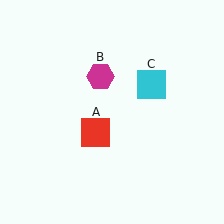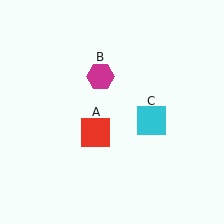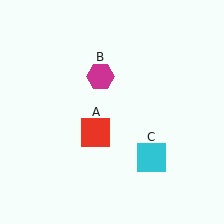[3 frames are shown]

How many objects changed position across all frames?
1 object changed position: cyan square (object C).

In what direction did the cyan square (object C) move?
The cyan square (object C) moved down.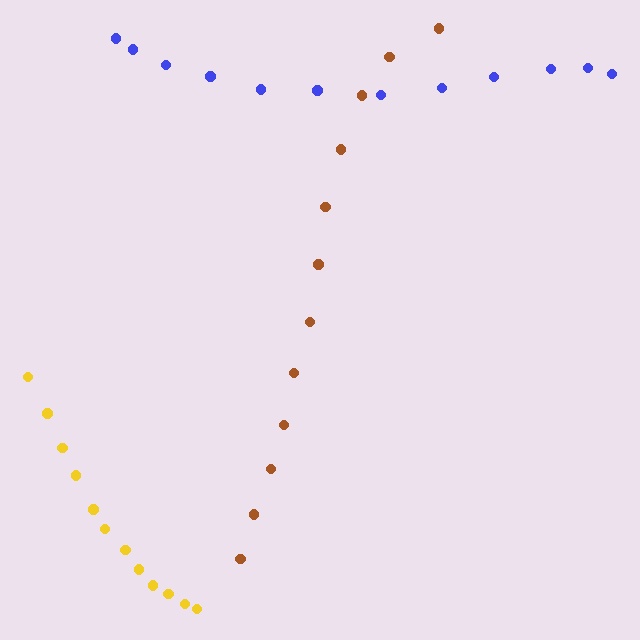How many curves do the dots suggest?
There are 3 distinct paths.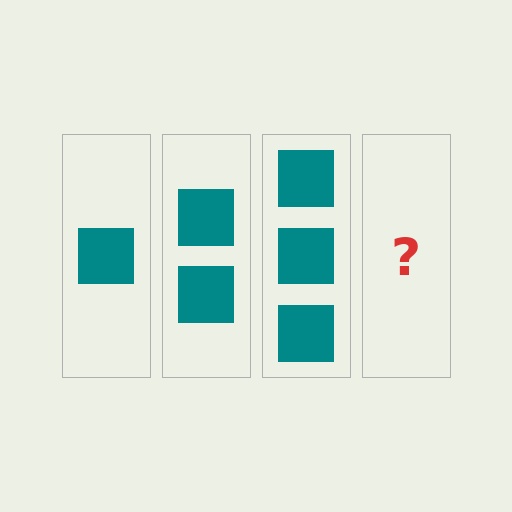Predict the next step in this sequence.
The next step is 4 squares.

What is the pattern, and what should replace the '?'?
The pattern is that each step adds one more square. The '?' should be 4 squares.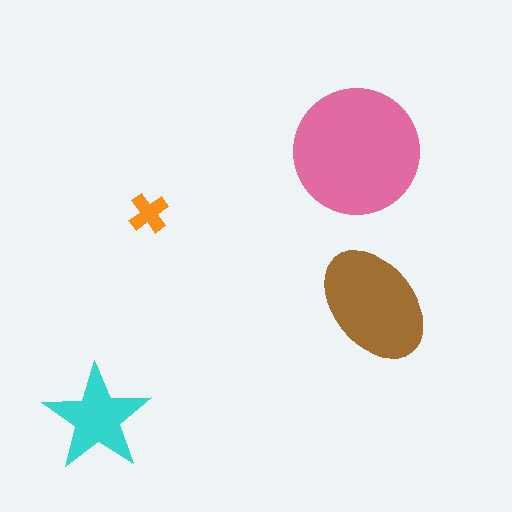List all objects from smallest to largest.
The orange cross, the cyan star, the brown ellipse, the pink circle.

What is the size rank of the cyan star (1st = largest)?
3rd.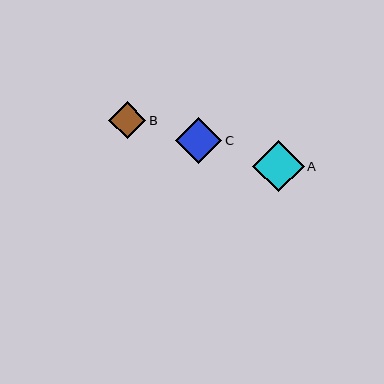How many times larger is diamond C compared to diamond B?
Diamond C is approximately 1.2 times the size of diamond B.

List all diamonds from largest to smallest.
From largest to smallest: A, C, B.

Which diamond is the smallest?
Diamond B is the smallest with a size of approximately 37 pixels.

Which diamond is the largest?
Diamond A is the largest with a size of approximately 52 pixels.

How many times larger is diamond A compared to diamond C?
Diamond A is approximately 1.1 times the size of diamond C.